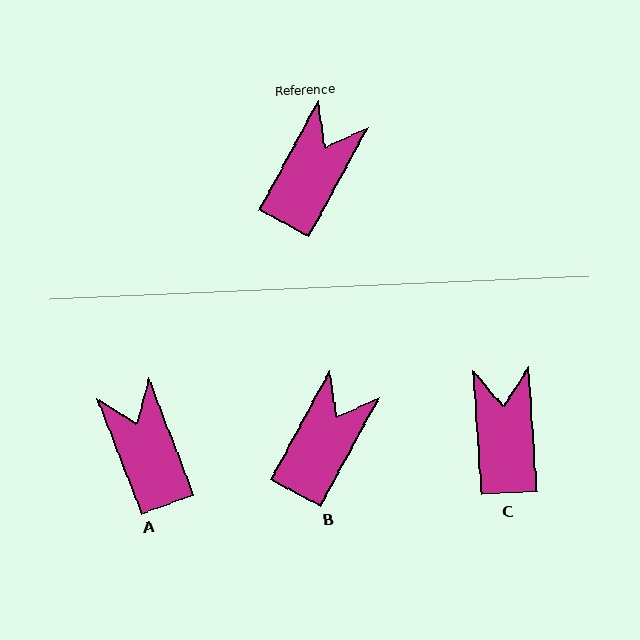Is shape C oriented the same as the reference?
No, it is off by about 32 degrees.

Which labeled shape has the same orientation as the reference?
B.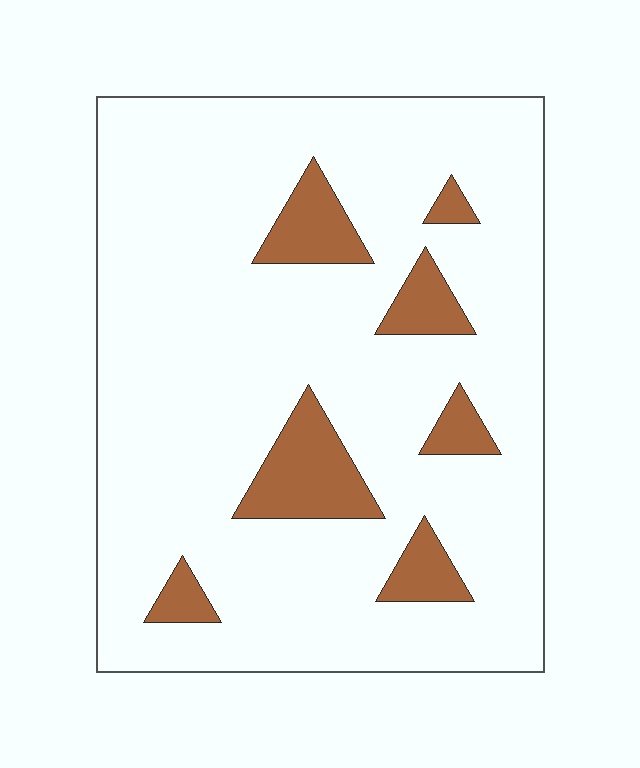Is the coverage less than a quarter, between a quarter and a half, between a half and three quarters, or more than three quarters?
Less than a quarter.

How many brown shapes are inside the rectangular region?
7.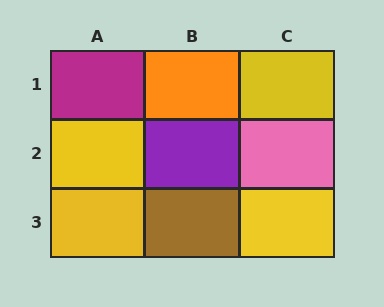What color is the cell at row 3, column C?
Yellow.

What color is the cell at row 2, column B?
Purple.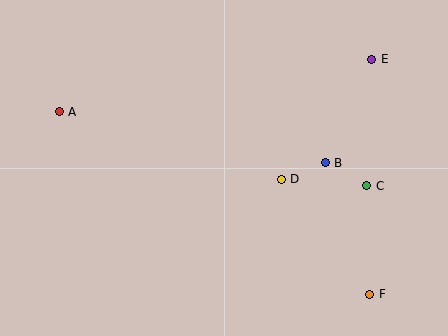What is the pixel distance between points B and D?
The distance between B and D is 47 pixels.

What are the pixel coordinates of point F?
Point F is at (370, 294).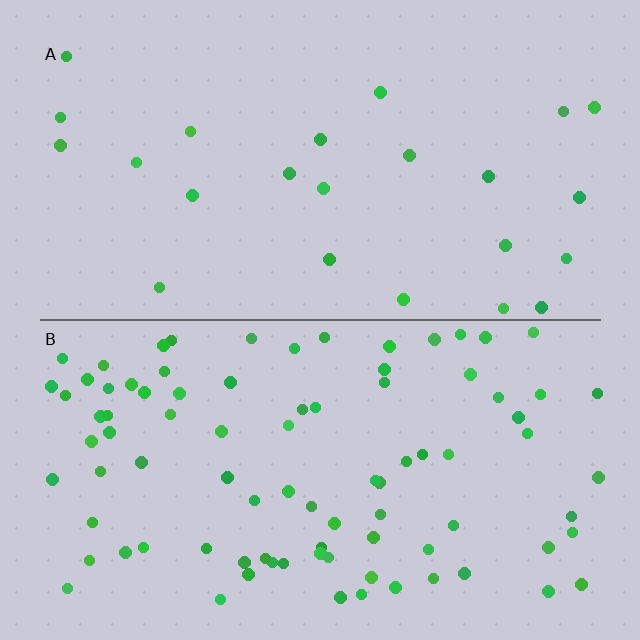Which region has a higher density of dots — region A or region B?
B (the bottom).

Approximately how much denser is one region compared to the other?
Approximately 3.7× — region B over region A.